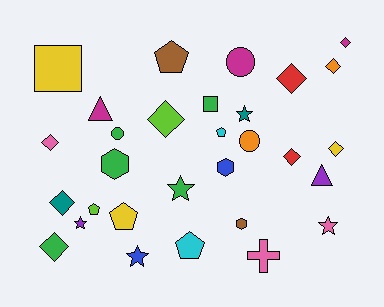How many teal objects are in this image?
There are 2 teal objects.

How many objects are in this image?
There are 30 objects.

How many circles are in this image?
There are 3 circles.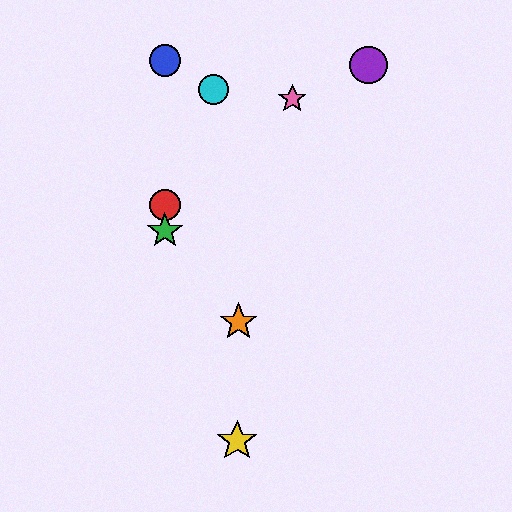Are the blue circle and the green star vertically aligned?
Yes, both are at x≈165.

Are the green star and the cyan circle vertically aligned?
No, the green star is at x≈165 and the cyan circle is at x≈213.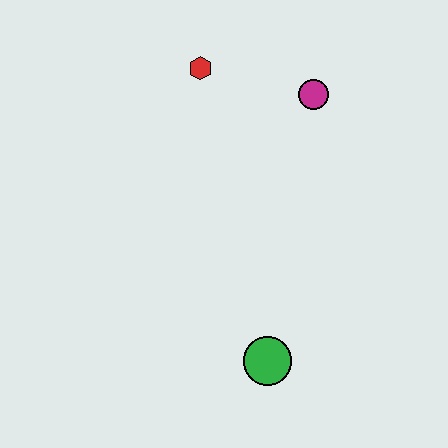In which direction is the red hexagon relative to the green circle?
The red hexagon is above the green circle.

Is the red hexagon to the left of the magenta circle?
Yes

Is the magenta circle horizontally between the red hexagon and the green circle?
No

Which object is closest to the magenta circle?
The red hexagon is closest to the magenta circle.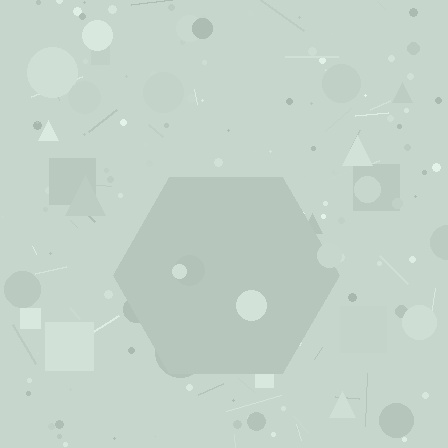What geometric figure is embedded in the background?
A hexagon is embedded in the background.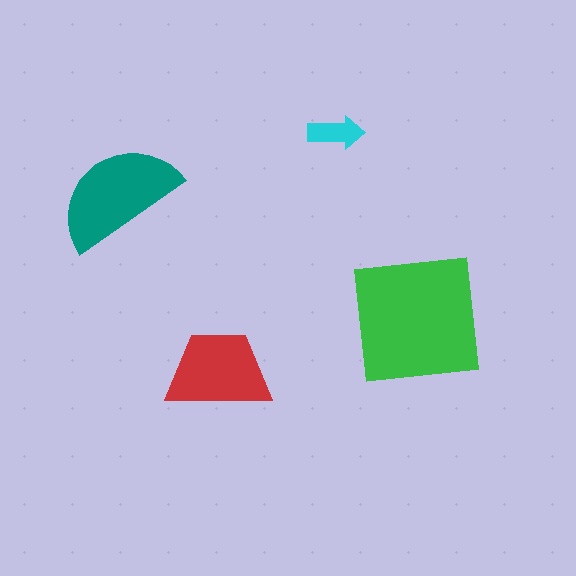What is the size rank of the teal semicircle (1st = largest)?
2nd.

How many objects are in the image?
There are 4 objects in the image.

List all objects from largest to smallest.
The green square, the teal semicircle, the red trapezoid, the cyan arrow.